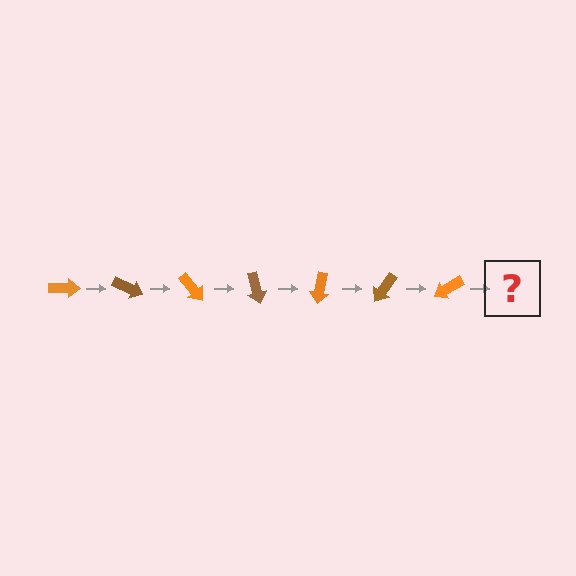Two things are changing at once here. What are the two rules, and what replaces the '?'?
The two rules are that it rotates 25 degrees each step and the color cycles through orange and brown. The '?' should be a brown arrow, rotated 175 degrees from the start.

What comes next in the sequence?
The next element should be a brown arrow, rotated 175 degrees from the start.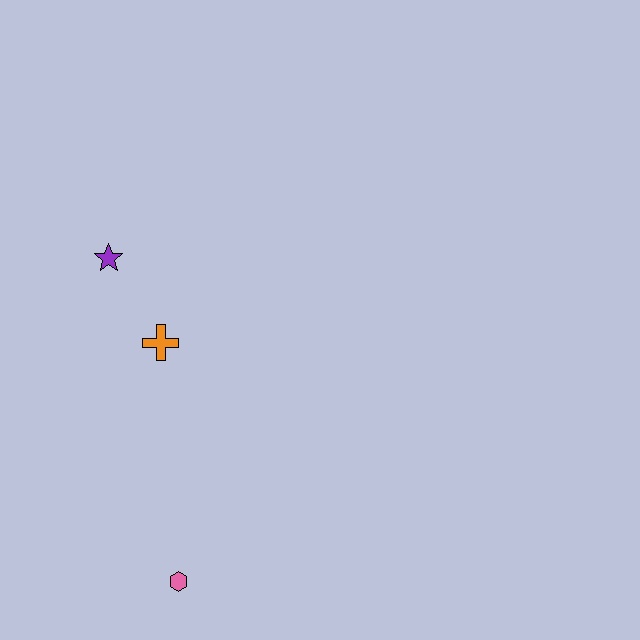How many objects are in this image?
There are 3 objects.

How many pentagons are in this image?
There are no pentagons.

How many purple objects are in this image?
There is 1 purple object.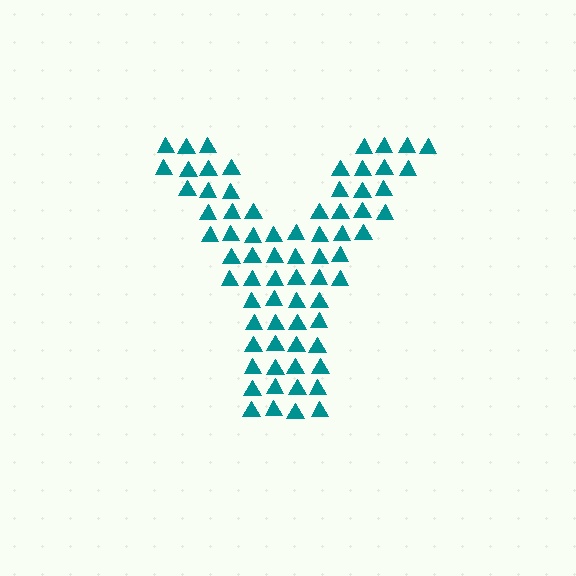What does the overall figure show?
The overall figure shows the letter Y.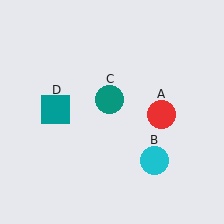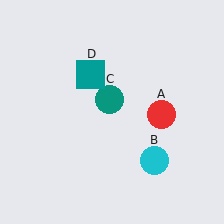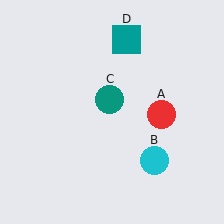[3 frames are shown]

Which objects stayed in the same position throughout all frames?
Red circle (object A) and cyan circle (object B) and teal circle (object C) remained stationary.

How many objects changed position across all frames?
1 object changed position: teal square (object D).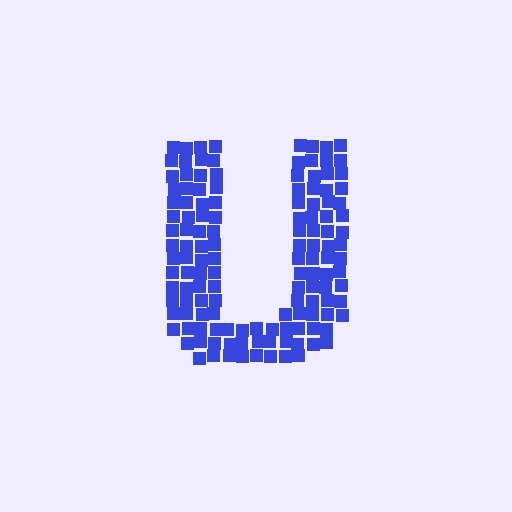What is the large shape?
The large shape is the letter U.